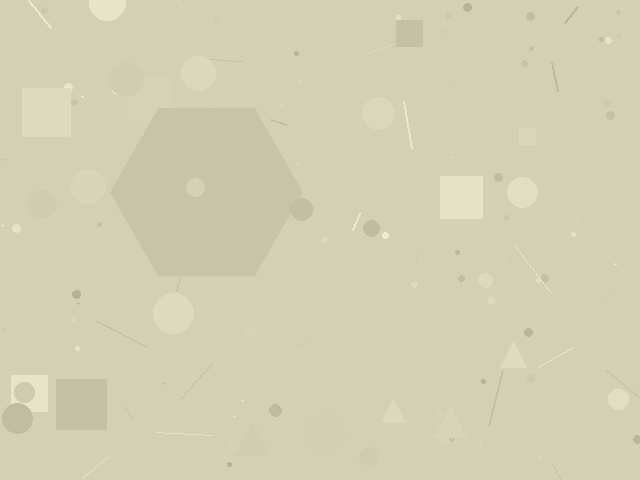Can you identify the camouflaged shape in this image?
The camouflaged shape is a hexagon.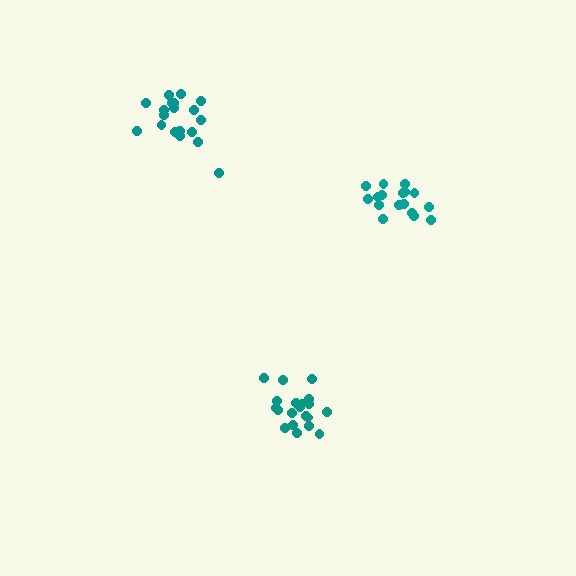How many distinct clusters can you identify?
There are 3 distinct clusters.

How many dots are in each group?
Group 1: 20 dots, Group 2: 18 dots, Group 3: 19 dots (57 total).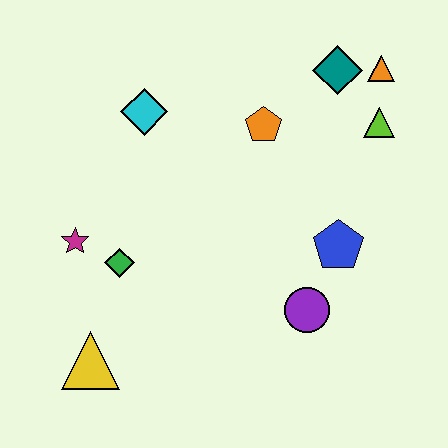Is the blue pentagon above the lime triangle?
No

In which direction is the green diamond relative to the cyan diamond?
The green diamond is below the cyan diamond.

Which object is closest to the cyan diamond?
The orange pentagon is closest to the cyan diamond.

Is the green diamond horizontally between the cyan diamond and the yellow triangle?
Yes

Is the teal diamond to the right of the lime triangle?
No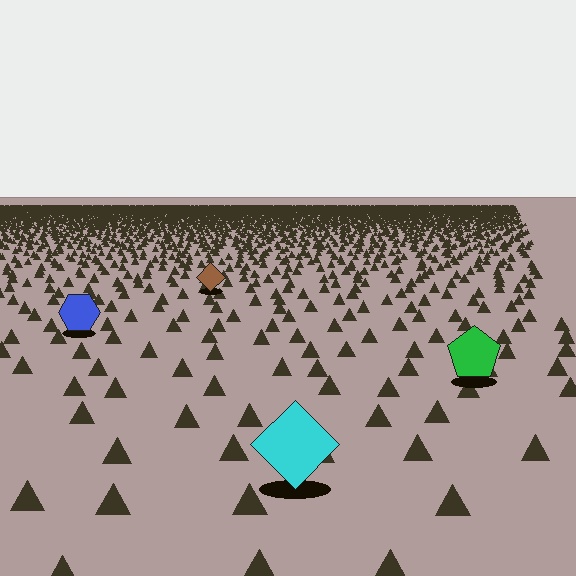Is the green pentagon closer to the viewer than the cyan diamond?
No. The cyan diamond is closer — you can tell from the texture gradient: the ground texture is coarser near it.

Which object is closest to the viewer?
The cyan diamond is closest. The texture marks near it are larger and more spread out.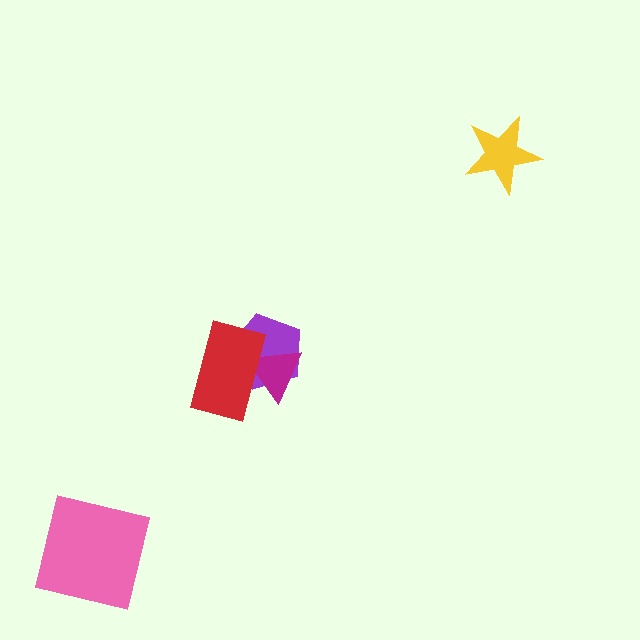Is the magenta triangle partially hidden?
Yes, it is partially covered by another shape.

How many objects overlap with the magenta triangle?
2 objects overlap with the magenta triangle.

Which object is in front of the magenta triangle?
The red rectangle is in front of the magenta triangle.